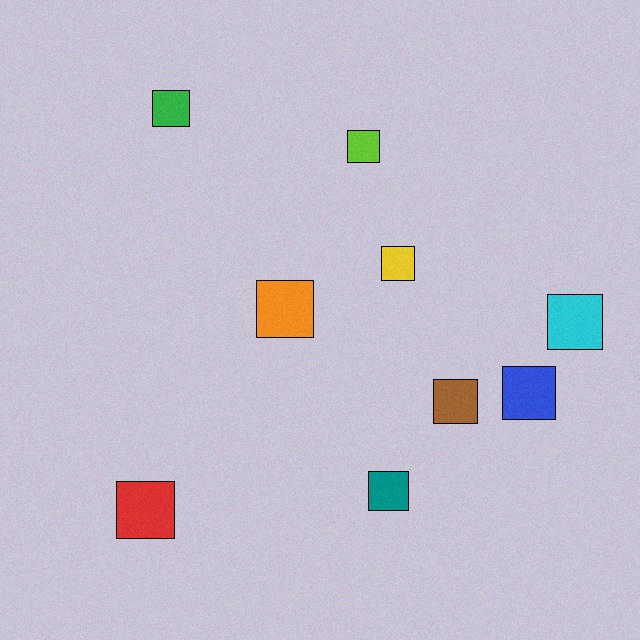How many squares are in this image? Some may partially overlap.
There are 9 squares.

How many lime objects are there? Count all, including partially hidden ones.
There is 1 lime object.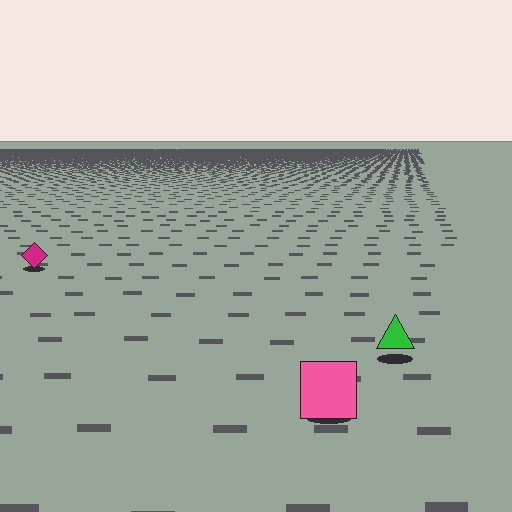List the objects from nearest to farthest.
From nearest to farthest: the pink square, the green triangle, the magenta diamond.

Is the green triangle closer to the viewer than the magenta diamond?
Yes. The green triangle is closer — you can tell from the texture gradient: the ground texture is coarser near it.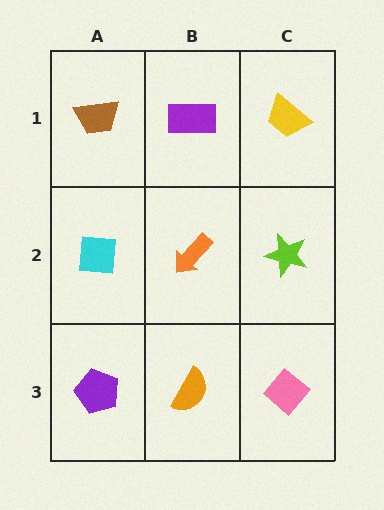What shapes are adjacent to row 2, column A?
A brown trapezoid (row 1, column A), a purple pentagon (row 3, column A), an orange arrow (row 2, column B).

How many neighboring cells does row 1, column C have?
2.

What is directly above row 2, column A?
A brown trapezoid.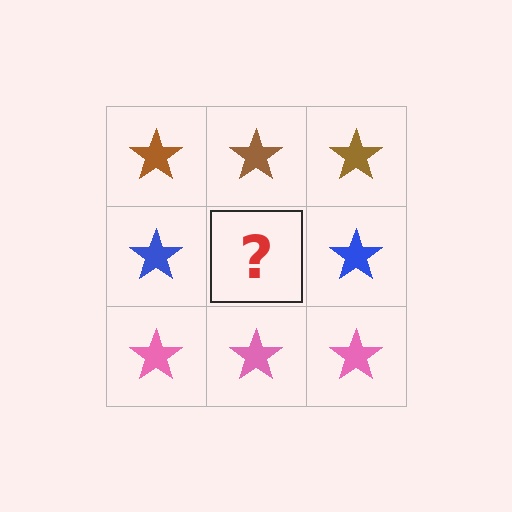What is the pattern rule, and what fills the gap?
The rule is that each row has a consistent color. The gap should be filled with a blue star.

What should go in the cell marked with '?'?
The missing cell should contain a blue star.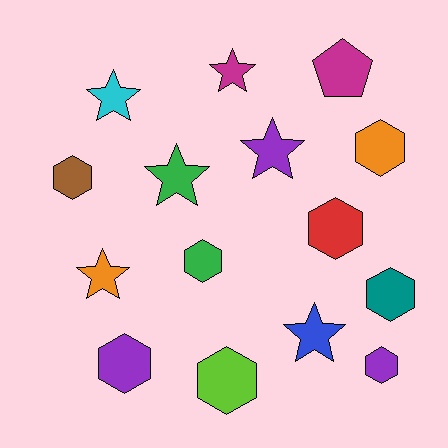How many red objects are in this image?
There is 1 red object.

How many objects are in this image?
There are 15 objects.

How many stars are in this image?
There are 6 stars.